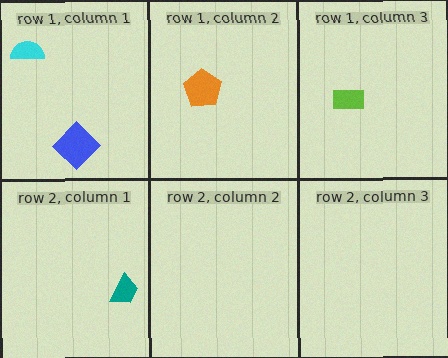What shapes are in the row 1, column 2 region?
The orange pentagon.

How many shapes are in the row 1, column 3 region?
1.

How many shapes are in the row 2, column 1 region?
1.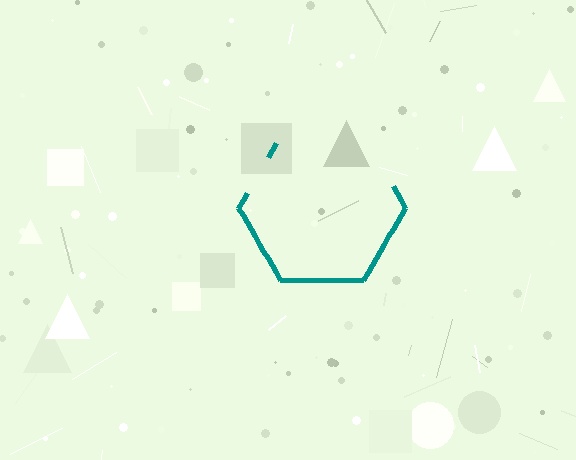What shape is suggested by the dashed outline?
The dashed outline suggests a hexagon.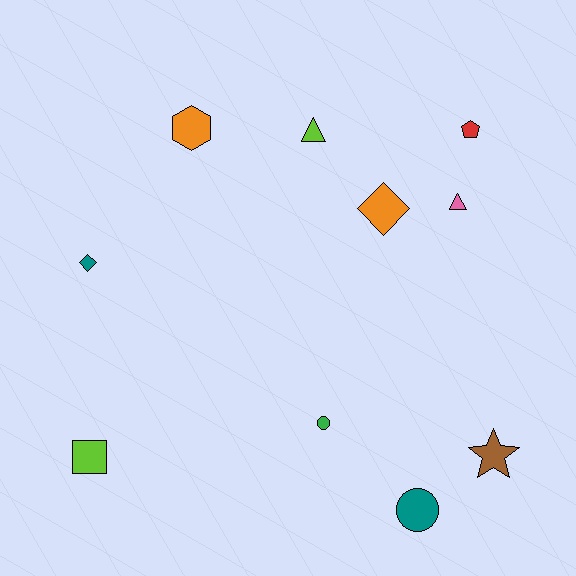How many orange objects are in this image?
There are 2 orange objects.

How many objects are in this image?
There are 10 objects.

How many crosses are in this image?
There are no crosses.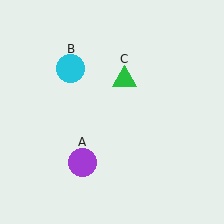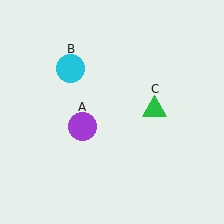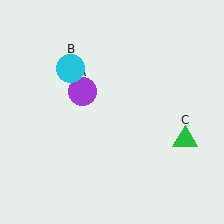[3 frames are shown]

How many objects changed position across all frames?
2 objects changed position: purple circle (object A), green triangle (object C).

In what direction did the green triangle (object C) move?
The green triangle (object C) moved down and to the right.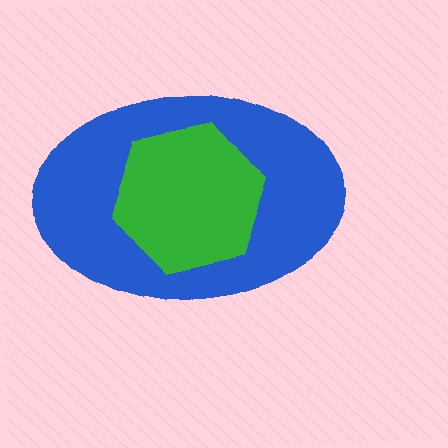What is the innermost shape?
The green hexagon.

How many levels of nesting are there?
2.